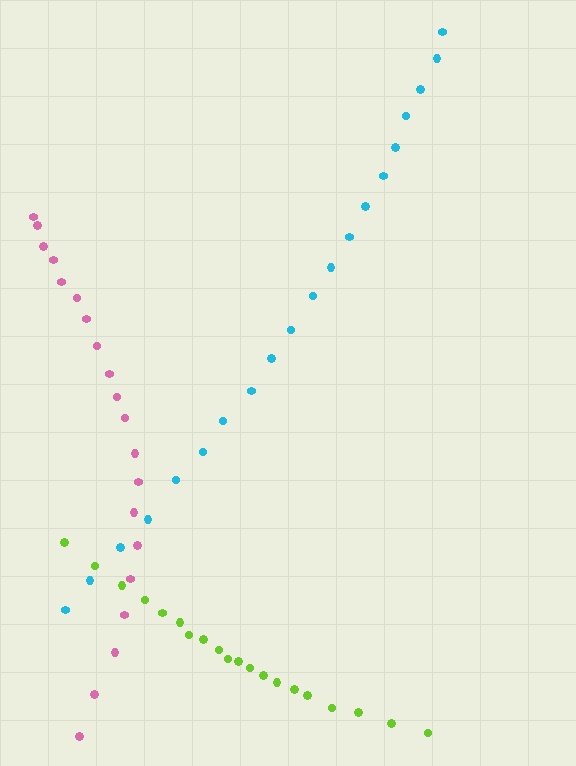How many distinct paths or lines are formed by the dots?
There are 3 distinct paths.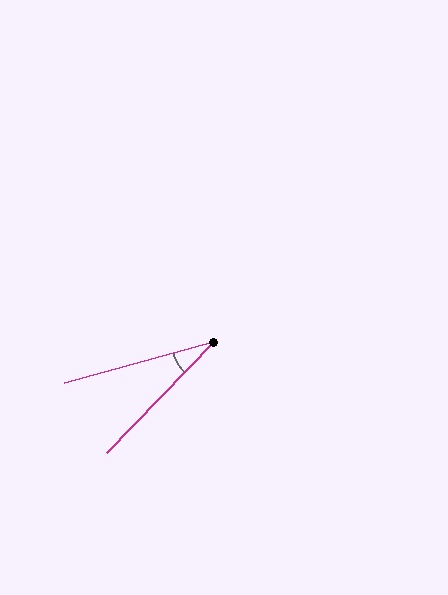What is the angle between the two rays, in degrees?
Approximately 30 degrees.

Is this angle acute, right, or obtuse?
It is acute.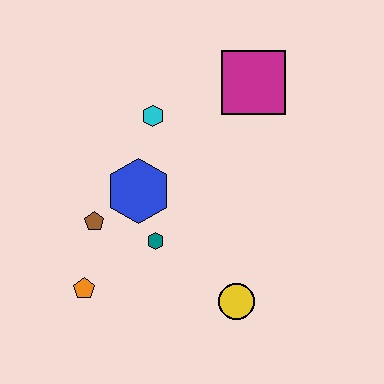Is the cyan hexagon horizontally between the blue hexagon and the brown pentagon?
No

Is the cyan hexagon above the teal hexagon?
Yes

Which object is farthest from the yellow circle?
The magenta square is farthest from the yellow circle.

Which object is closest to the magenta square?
The cyan hexagon is closest to the magenta square.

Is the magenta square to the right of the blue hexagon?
Yes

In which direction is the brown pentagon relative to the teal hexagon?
The brown pentagon is to the left of the teal hexagon.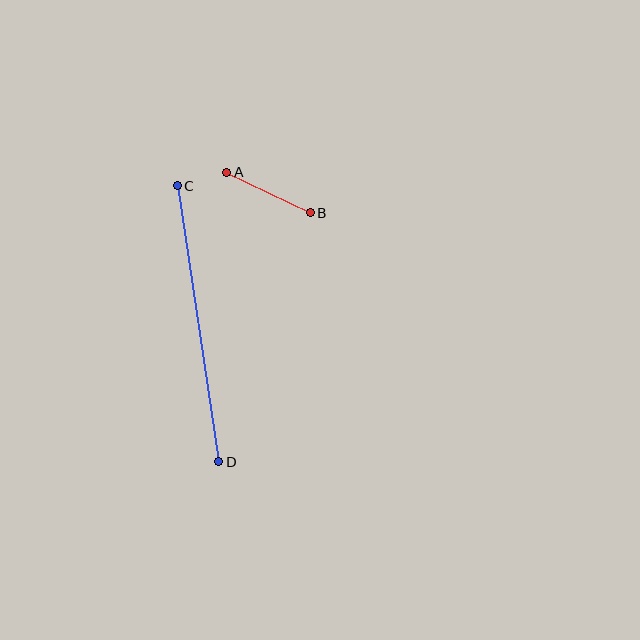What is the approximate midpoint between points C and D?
The midpoint is at approximately (198, 324) pixels.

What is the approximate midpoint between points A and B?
The midpoint is at approximately (268, 192) pixels.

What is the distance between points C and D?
The distance is approximately 279 pixels.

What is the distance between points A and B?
The distance is approximately 93 pixels.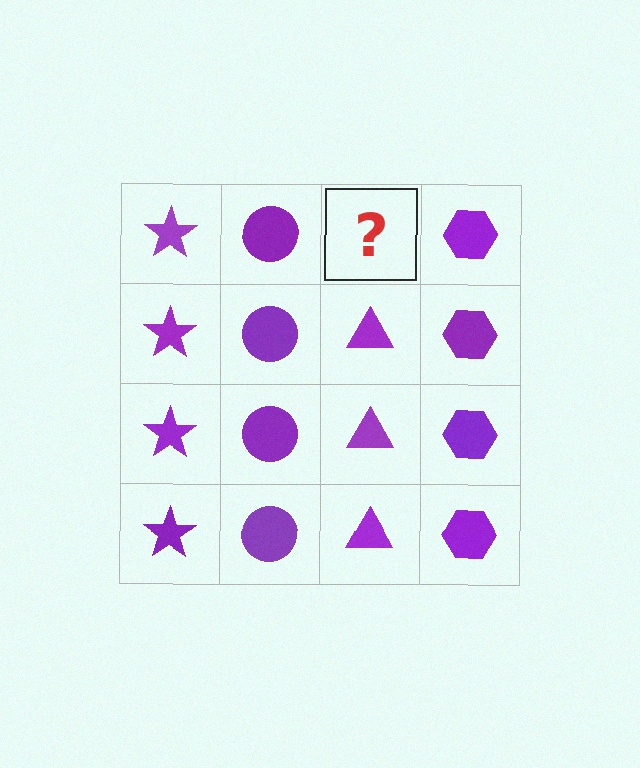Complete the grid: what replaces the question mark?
The question mark should be replaced with a purple triangle.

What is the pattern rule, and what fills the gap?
The rule is that each column has a consistent shape. The gap should be filled with a purple triangle.